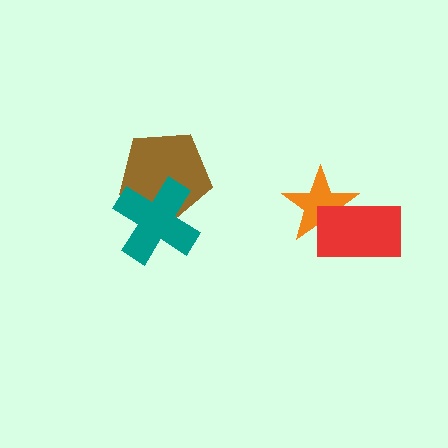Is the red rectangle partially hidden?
No, no other shape covers it.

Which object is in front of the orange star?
The red rectangle is in front of the orange star.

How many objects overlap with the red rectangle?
1 object overlaps with the red rectangle.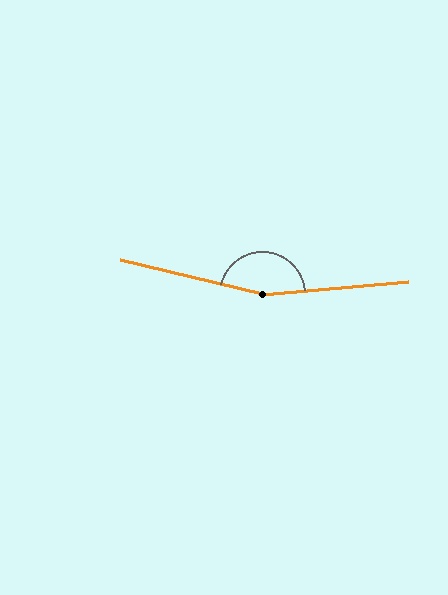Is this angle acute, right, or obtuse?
It is obtuse.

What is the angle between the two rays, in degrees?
Approximately 162 degrees.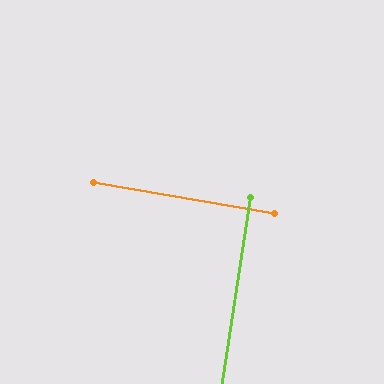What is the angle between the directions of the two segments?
Approximately 89 degrees.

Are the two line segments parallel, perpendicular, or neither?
Perpendicular — they meet at approximately 89°.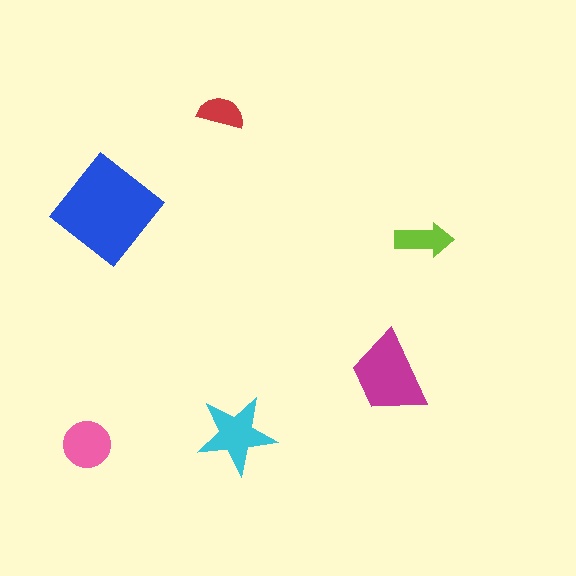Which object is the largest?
The blue diamond.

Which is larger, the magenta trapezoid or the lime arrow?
The magenta trapezoid.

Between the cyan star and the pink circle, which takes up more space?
The cyan star.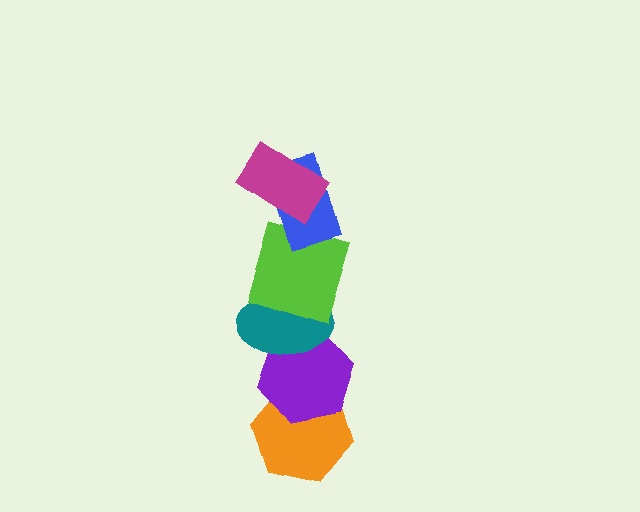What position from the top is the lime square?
The lime square is 3rd from the top.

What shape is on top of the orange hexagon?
The purple hexagon is on top of the orange hexagon.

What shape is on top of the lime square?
The blue rectangle is on top of the lime square.